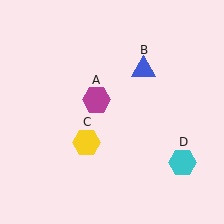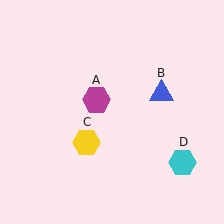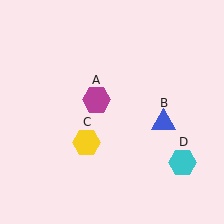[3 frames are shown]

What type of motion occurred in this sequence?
The blue triangle (object B) rotated clockwise around the center of the scene.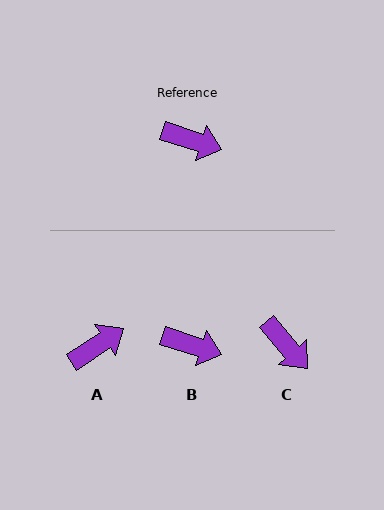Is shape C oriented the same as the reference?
No, it is off by about 31 degrees.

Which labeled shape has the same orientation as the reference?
B.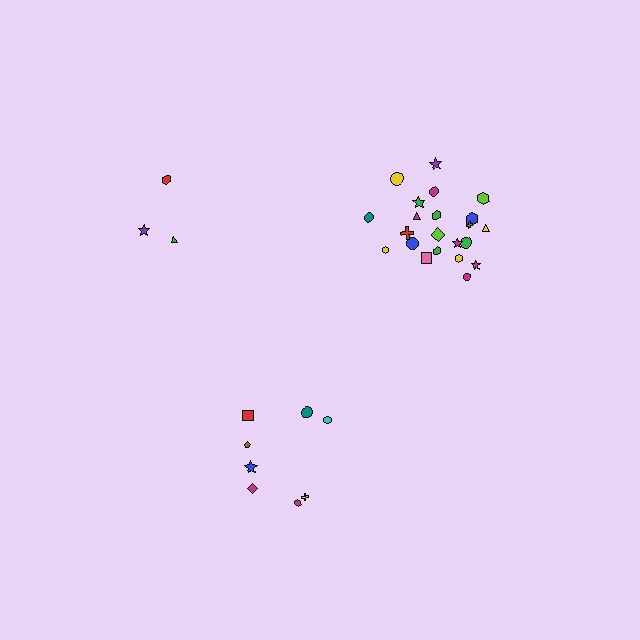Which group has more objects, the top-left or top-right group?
The top-right group.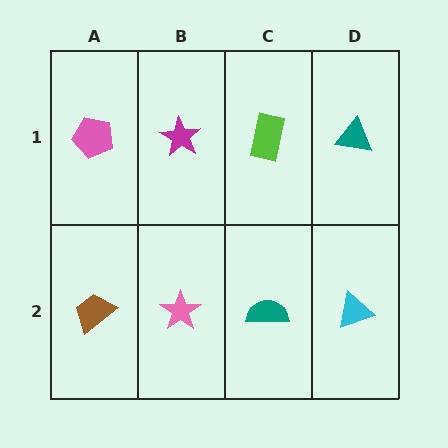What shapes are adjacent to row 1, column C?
A teal semicircle (row 2, column C), a magenta star (row 1, column B), a teal triangle (row 1, column D).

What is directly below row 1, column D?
A cyan triangle.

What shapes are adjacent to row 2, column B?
A magenta star (row 1, column B), a brown trapezoid (row 2, column A), a teal semicircle (row 2, column C).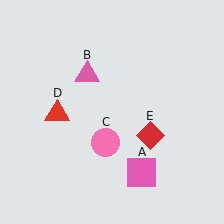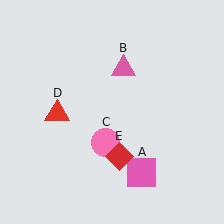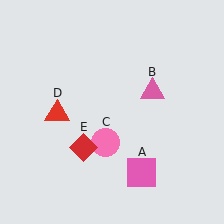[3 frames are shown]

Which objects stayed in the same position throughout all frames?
Pink square (object A) and pink circle (object C) and red triangle (object D) remained stationary.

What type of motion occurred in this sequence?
The pink triangle (object B), red diamond (object E) rotated clockwise around the center of the scene.